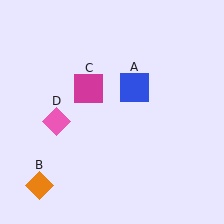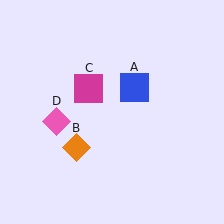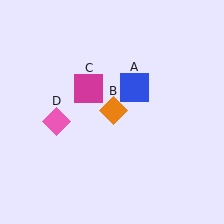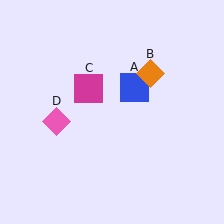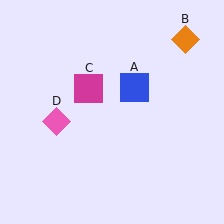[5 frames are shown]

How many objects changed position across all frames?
1 object changed position: orange diamond (object B).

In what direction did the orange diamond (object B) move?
The orange diamond (object B) moved up and to the right.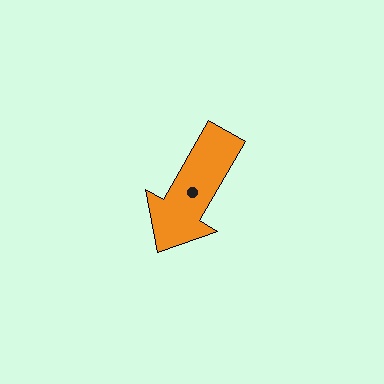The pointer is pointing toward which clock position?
Roughly 7 o'clock.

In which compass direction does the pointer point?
Southwest.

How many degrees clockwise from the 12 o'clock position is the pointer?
Approximately 210 degrees.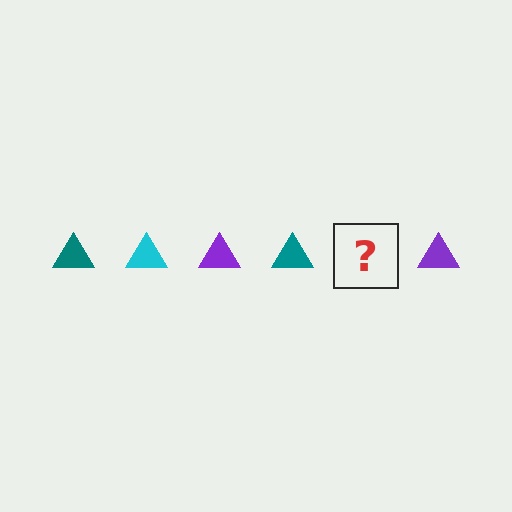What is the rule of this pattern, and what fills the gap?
The rule is that the pattern cycles through teal, cyan, purple triangles. The gap should be filled with a cyan triangle.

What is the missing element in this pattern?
The missing element is a cyan triangle.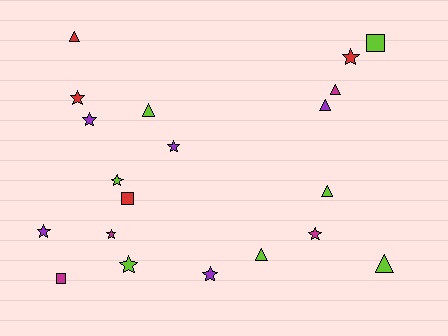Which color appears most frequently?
Lime, with 7 objects.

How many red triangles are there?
There is 1 red triangle.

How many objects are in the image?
There are 20 objects.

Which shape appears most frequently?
Star, with 10 objects.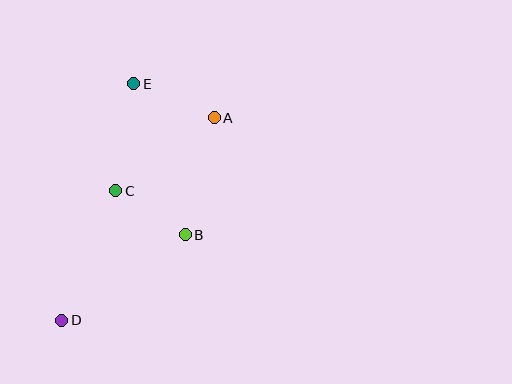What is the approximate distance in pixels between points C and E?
The distance between C and E is approximately 108 pixels.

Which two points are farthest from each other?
Points A and D are farthest from each other.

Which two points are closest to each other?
Points B and C are closest to each other.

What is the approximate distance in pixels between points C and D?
The distance between C and D is approximately 141 pixels.